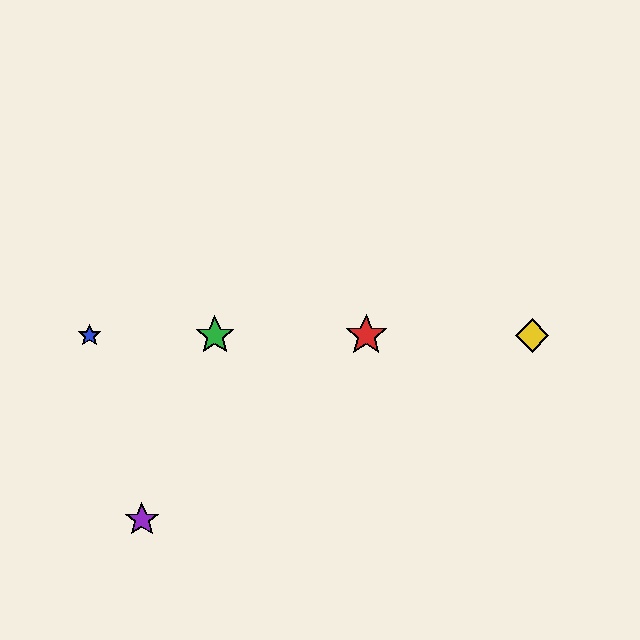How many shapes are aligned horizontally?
4 shapes (the red star, the blue star, the green star, the yellow diamond) are aligned horizontally.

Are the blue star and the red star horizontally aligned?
Yes, both are at y≈335.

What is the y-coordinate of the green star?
The green star is at y≈335.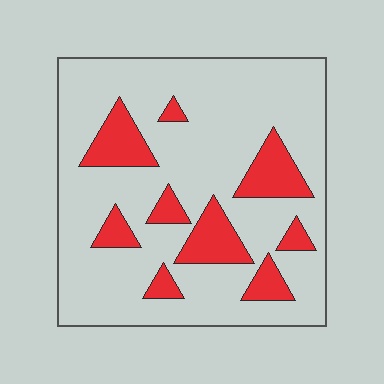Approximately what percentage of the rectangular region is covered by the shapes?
Approximately 20%.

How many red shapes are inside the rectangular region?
9.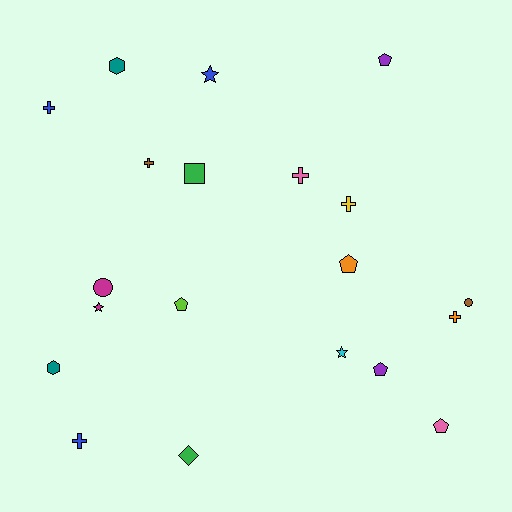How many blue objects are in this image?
There are 3 blue objects.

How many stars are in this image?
There are 3 stars.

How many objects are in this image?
There are 20 objects.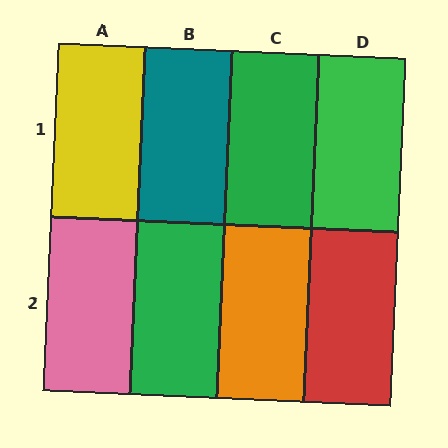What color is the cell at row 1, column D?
Green.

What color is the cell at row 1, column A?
Yellow.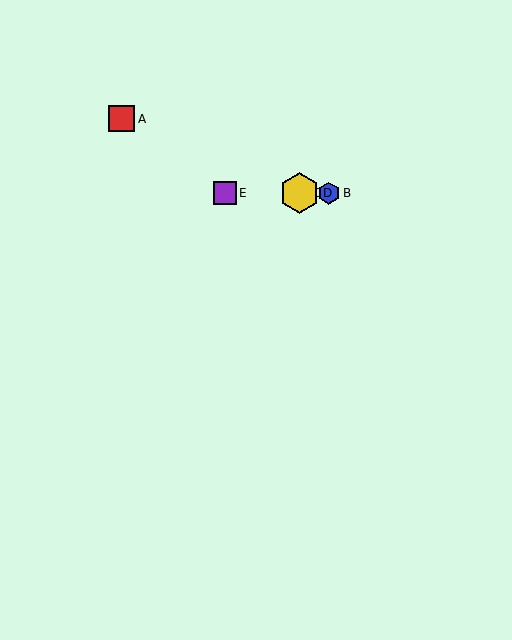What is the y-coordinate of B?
Object B is at y≈193.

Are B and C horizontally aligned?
Yes, both are at y≈193.